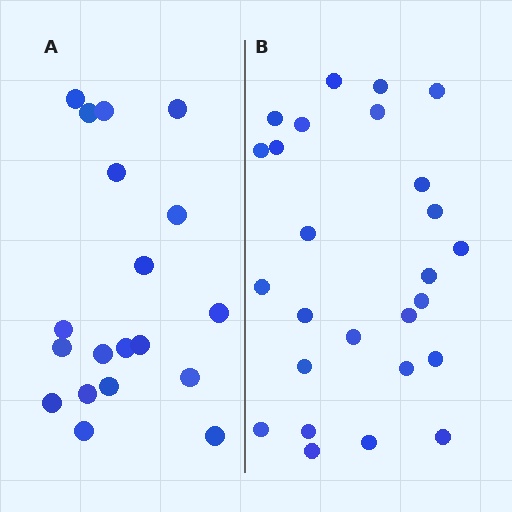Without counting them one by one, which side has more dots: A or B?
Region B (the right region) has more dots.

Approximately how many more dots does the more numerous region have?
Region B has roughly 8 or so more dots than region A.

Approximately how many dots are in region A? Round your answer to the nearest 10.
About 20 dots. (The exact count is 19, which rounds to 20.)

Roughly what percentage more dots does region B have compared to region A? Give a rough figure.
About 35% more.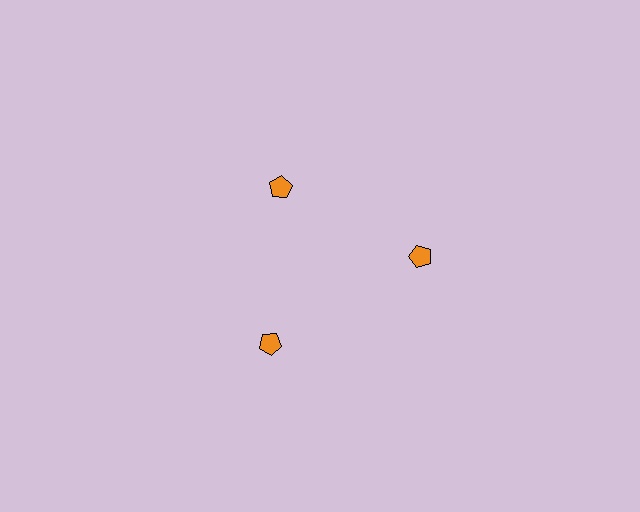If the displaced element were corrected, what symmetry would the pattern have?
It would have 3-fold rotational symmetry — the pattern would map onto itself every 120 degrees.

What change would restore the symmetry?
The symmetry would be restored by moving it outward, back onto the ring so that all 3 pentagons sit at equal angles and equal distance from the center.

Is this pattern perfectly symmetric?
No. The 3 orange pentagons are arranged in a ring, but one element near the 11 o'clock position is pulled inward toward the center, breaking the 3-fold rotational symmetry.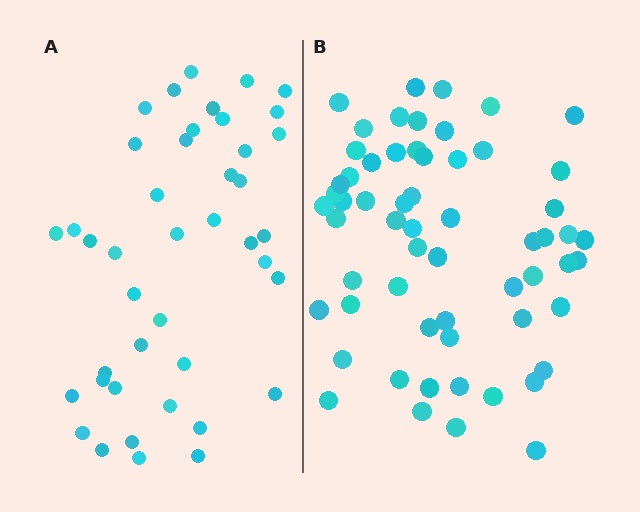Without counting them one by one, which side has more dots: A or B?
Region B (the right region) has more dots.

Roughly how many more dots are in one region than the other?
Region B has approximately 20 more dots than region A.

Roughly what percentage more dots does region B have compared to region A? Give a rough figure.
About 45% more.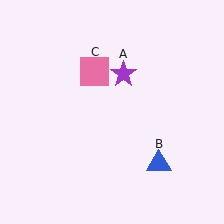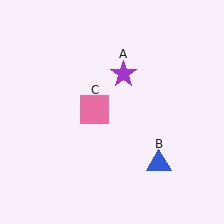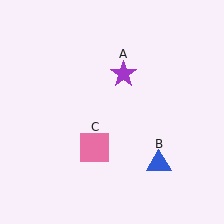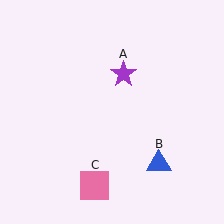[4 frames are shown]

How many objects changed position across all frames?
1 object changed position: pink square (object C).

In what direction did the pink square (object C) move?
The pink square (object C) moved down.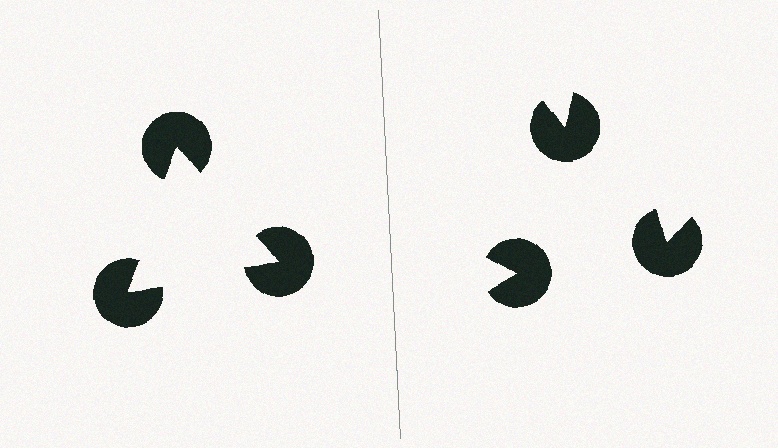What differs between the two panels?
The pac-man discs are positioned identically on both sides; only the wedge orientations differ. On the left they align to a triangle; on the right they are misaligned.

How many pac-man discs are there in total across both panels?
6 — 3 on each side.